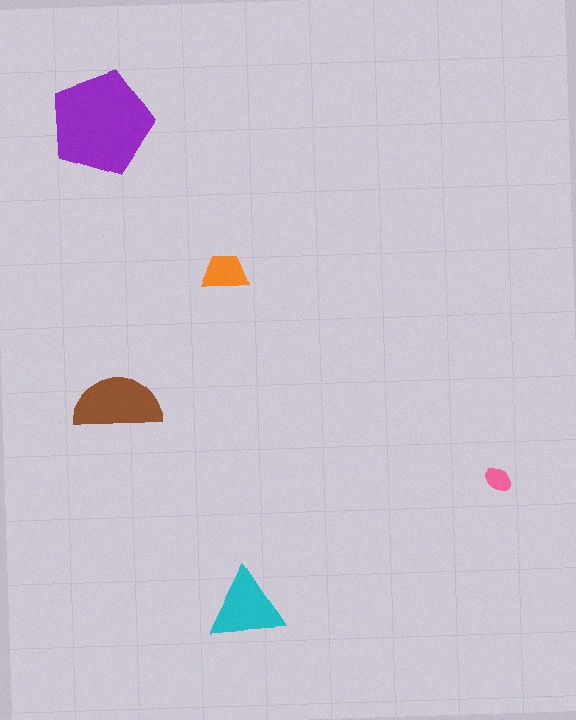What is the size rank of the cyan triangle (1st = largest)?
3rd.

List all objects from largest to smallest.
The purple pentagon, the brown semicircle, the cyan triangle, the orange trapezoid, the pink ellipse.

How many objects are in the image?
There are 5 objects in the image.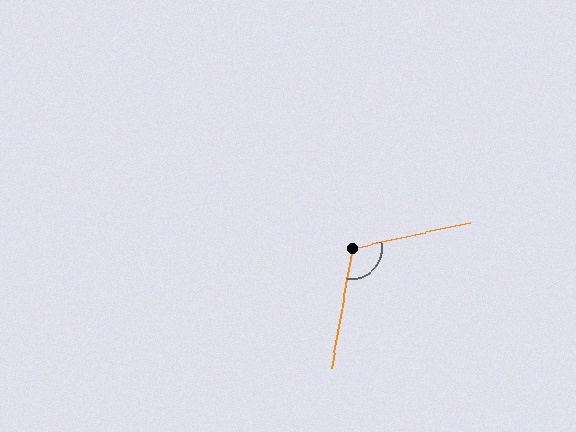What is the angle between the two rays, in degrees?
Approximately 112 degrees.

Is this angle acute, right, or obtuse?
It is obtuse.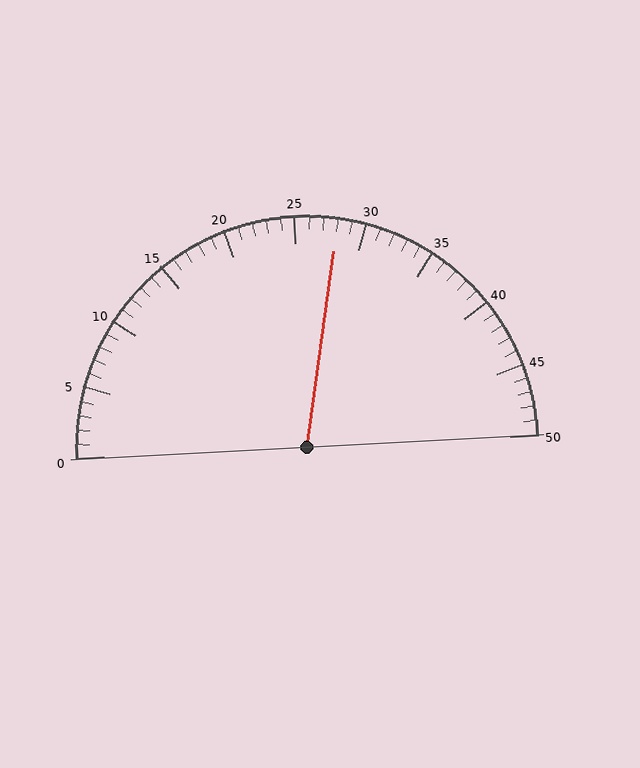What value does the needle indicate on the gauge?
The needle indicates approximately 28.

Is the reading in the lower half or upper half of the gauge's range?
The reading is in the upper half of the range (0 to 50).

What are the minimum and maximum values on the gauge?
The gauge ranges from 0 to 50.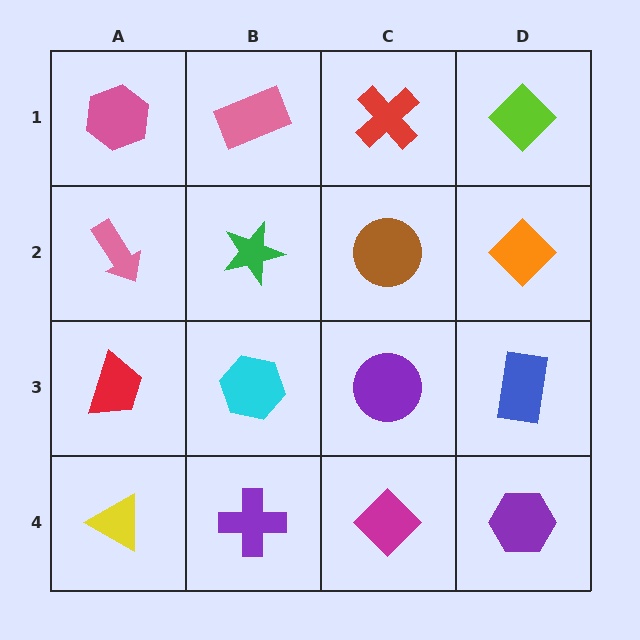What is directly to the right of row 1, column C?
A lime diamond.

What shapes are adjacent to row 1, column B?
A green star (row 2, column B), a pink hexagon (row 1, column A), a red cross (row 1, column C).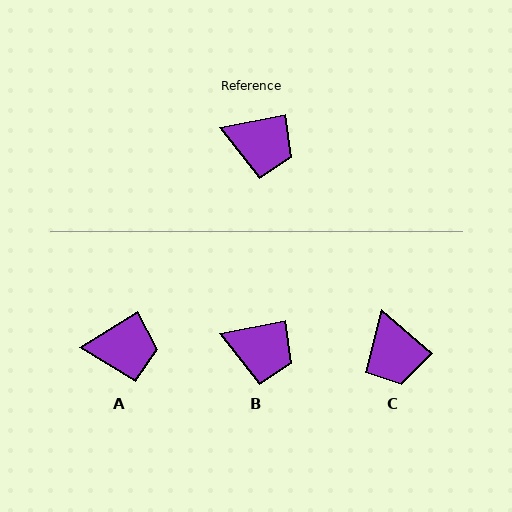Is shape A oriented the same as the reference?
No, it is off by about 21 degrees.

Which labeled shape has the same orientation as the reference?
B.